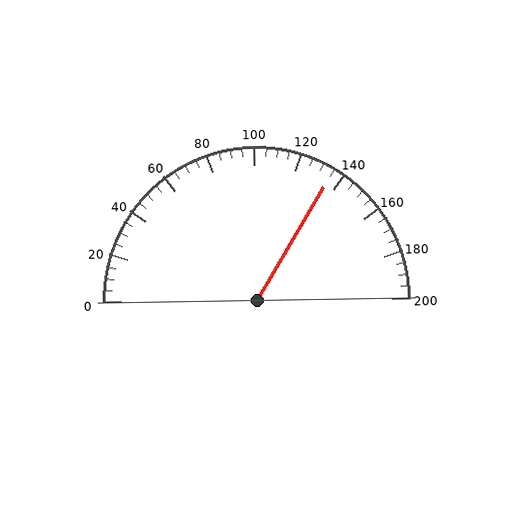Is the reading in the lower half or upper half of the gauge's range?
The reading is in the upper half of the range (0 to 200).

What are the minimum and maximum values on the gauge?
The gauge ranges from 0 to 200.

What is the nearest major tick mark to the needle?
The nearest major tick mark is 140.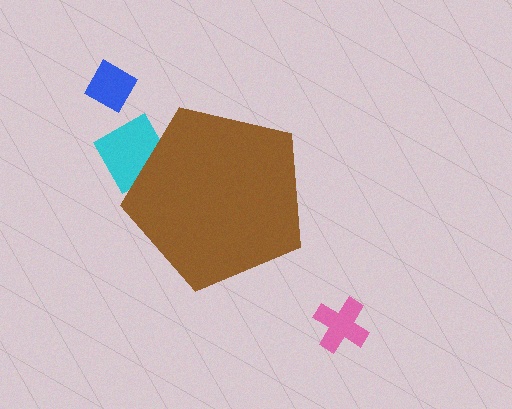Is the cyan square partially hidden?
Yes, the cyan square is partially hidden behind the brown pentagon.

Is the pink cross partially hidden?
No, the pink cross is fully visible.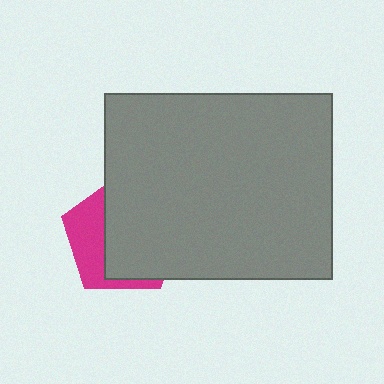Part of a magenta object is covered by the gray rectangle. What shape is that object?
It is a pentagon.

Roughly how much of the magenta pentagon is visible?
A small part of it is visible (roughly 35%).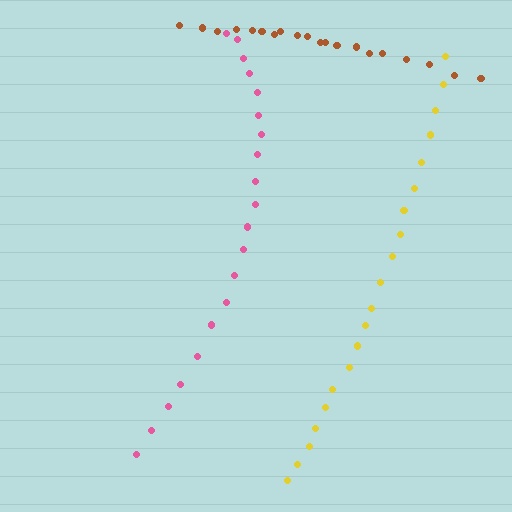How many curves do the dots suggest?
There are 3 distinct paths.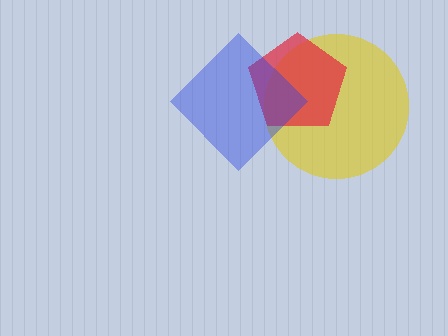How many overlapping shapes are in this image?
There are 3 overlapping shapes in the image.